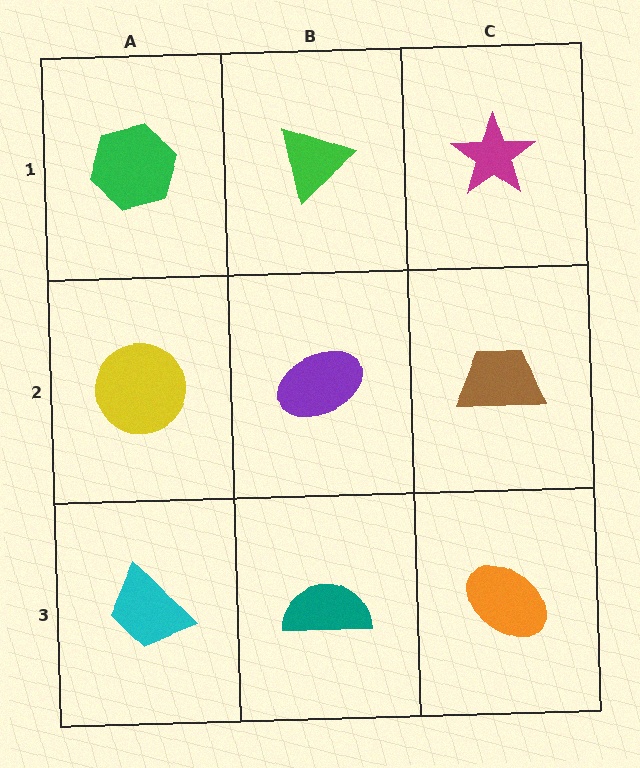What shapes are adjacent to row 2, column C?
A magenta star (row 1, column C), an orange ellipse (row 3, column C), a purple ellipse (row 2, column B).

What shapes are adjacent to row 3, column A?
A yellow circle (row 2, column A), a teal semicircle (row 3, column B).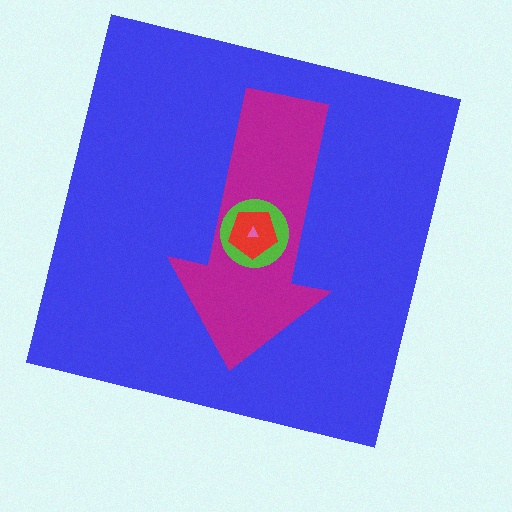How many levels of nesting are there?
5.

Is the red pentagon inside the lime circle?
Yes.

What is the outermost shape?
The blue square.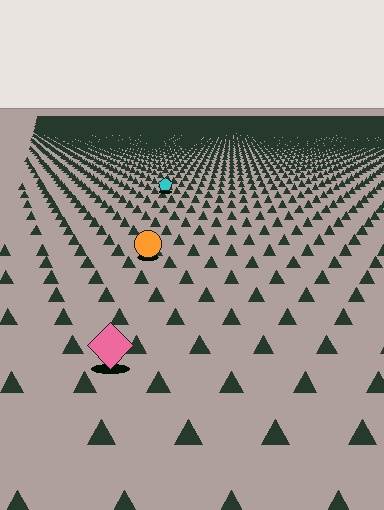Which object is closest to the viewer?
The pink diamond is closest. The texture marks near it are larger and more spread out.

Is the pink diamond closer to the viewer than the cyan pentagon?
Yes. The pink diamond is closer — you can tell from the texture gradient: the ground texture is coarser near it.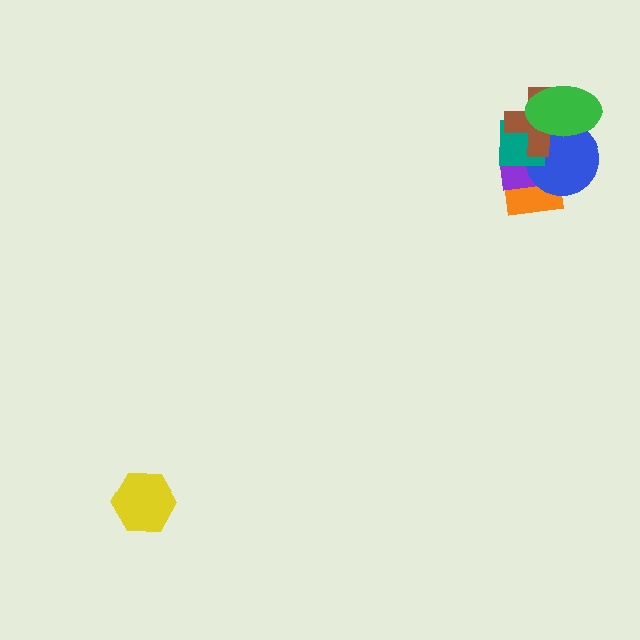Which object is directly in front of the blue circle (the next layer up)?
The teal square is directly in front of the blue circle.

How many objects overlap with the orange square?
3 objects overlap with the orange square.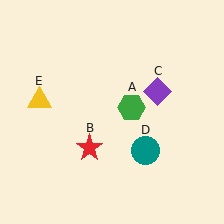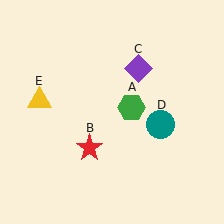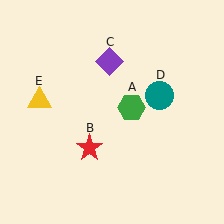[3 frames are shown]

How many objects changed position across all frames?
2 objects changed position: purple diamond (object C), teal circle (object D).